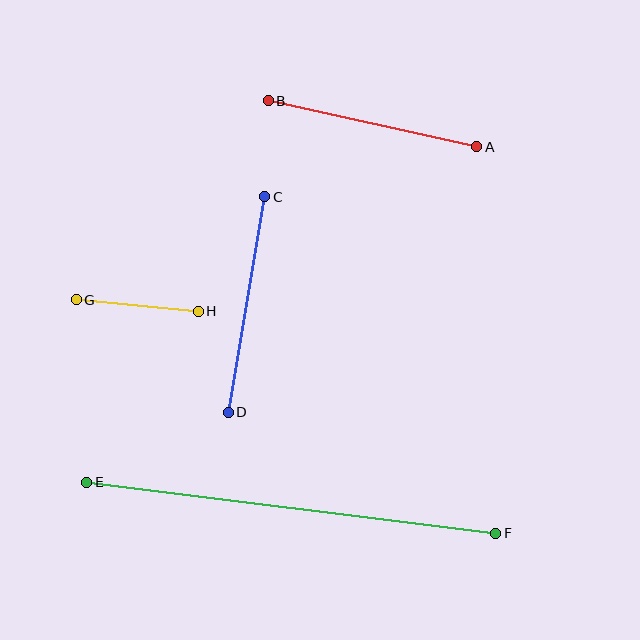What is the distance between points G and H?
The distance is approximately 122 pixels.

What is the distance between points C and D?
The distance is approximately 219 pixels.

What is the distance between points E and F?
The distance is approximately 412 pixels.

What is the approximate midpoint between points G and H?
The midpoint is at approximately (137, 306) pixels.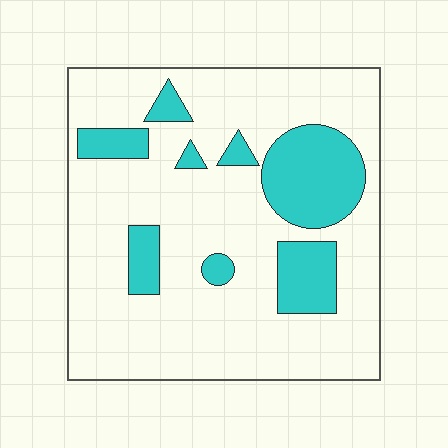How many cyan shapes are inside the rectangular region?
8.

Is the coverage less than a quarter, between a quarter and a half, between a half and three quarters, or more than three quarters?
Less than a quarter.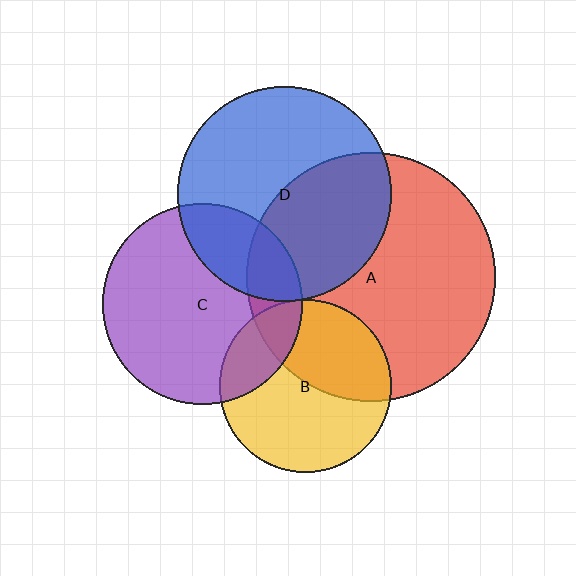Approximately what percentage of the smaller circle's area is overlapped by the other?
Approximately 20%.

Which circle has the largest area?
Circle A (red).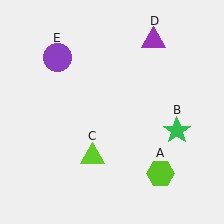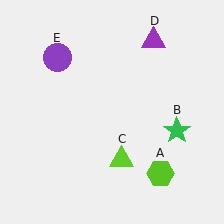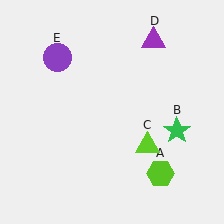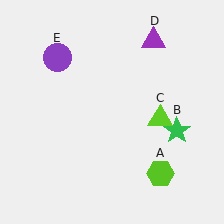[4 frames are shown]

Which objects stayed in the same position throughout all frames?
Lime hexagon (object A) and green star (object B) and purple triangle (object D) and purple circle (object E) remained stationary.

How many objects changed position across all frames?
1 object changed position: lime triangle (object C).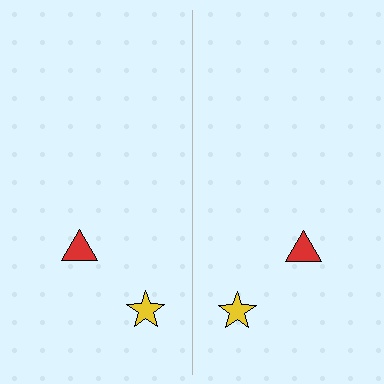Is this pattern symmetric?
Yes, this pattern has bilateral (reflection) symmetry.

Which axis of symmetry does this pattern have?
The pattern has a vertical axis of symmetry running through the center of the image.